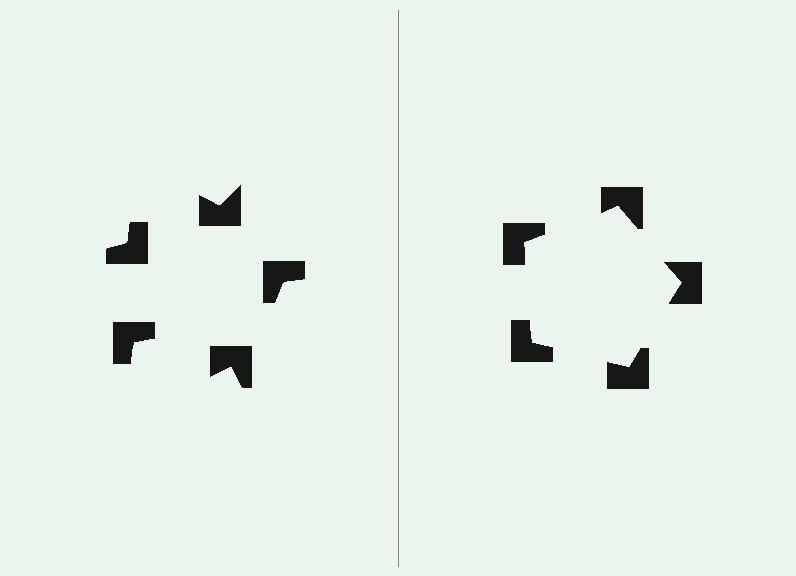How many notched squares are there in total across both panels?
10 — 5 on each side.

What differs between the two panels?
The notched squares are positioned identically on both sides; only the wedge orientations differ. On the right they align to a pentagon; on the left they are misaligned.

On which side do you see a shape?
An illusory pentagon appears on the right side. On the left side the wedge cuts are rotated, so no coherent shape forms.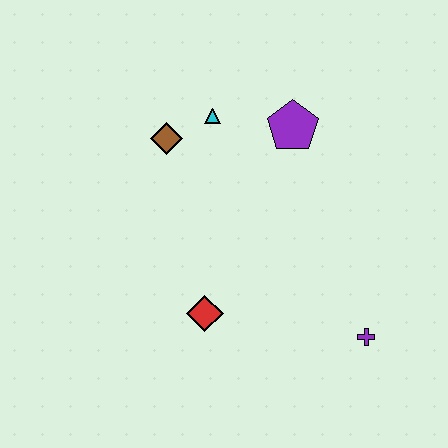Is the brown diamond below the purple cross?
No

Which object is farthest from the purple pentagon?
The purple cross is farthest from the purple pentagon.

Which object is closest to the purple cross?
The red diamond is closest to the purple cross.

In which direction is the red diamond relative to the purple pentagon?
The red diamond is below the purple pentagon.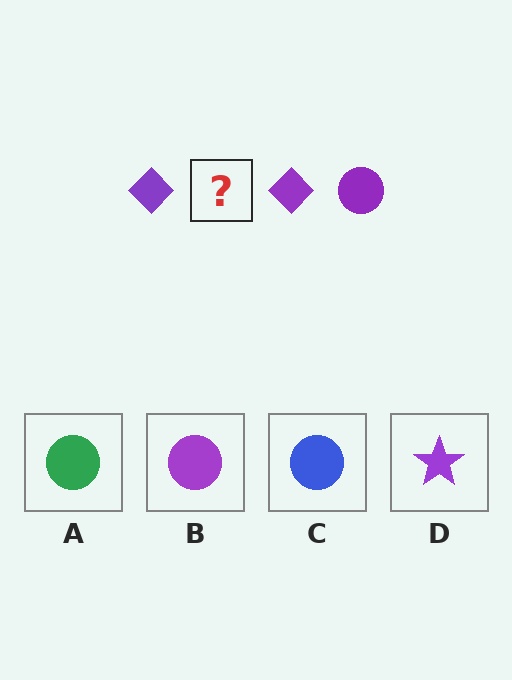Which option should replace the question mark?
Option B.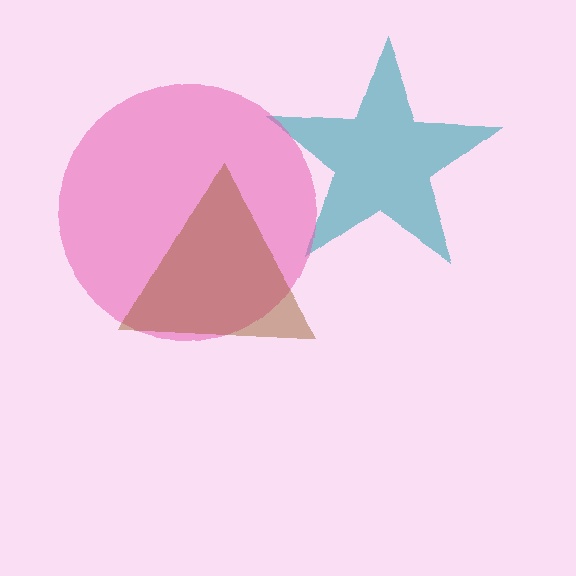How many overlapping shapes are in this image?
There are 3 overlapping shapes in the image.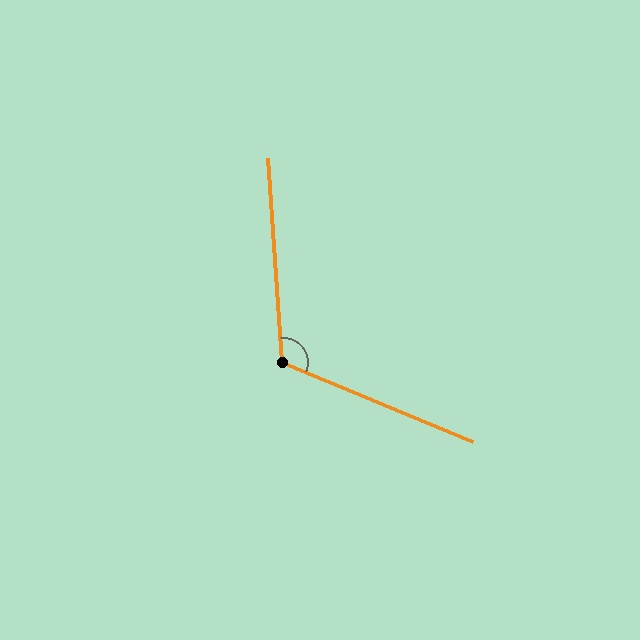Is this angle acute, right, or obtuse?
It is obtuse.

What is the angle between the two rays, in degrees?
Approximately 116 degrees.